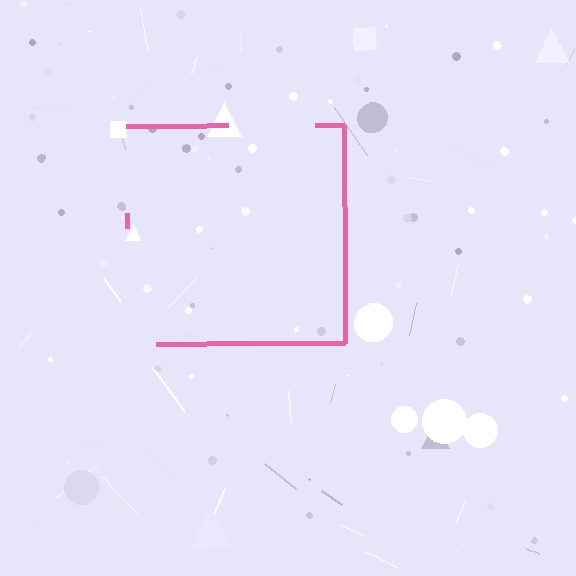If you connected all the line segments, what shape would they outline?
They would outline a square.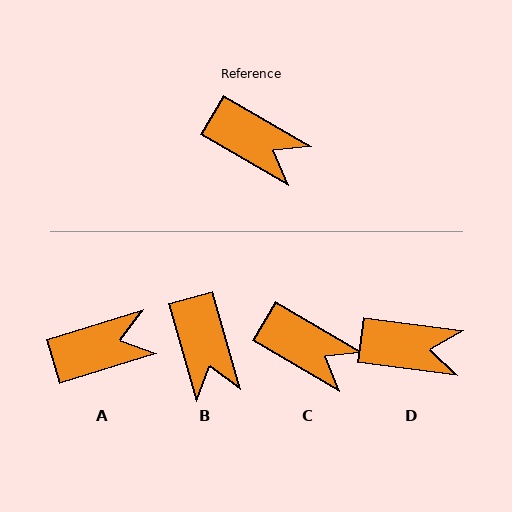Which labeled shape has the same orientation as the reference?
C.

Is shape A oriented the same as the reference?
No, it is off by about 47 degrees.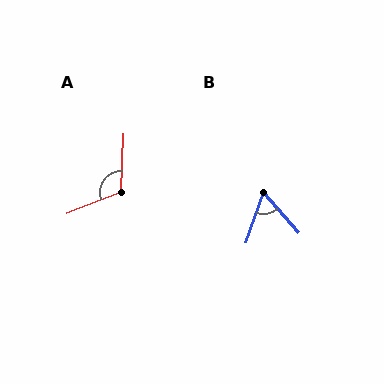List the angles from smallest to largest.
B (60°), A (114°).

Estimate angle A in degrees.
Approximately 114 degrees.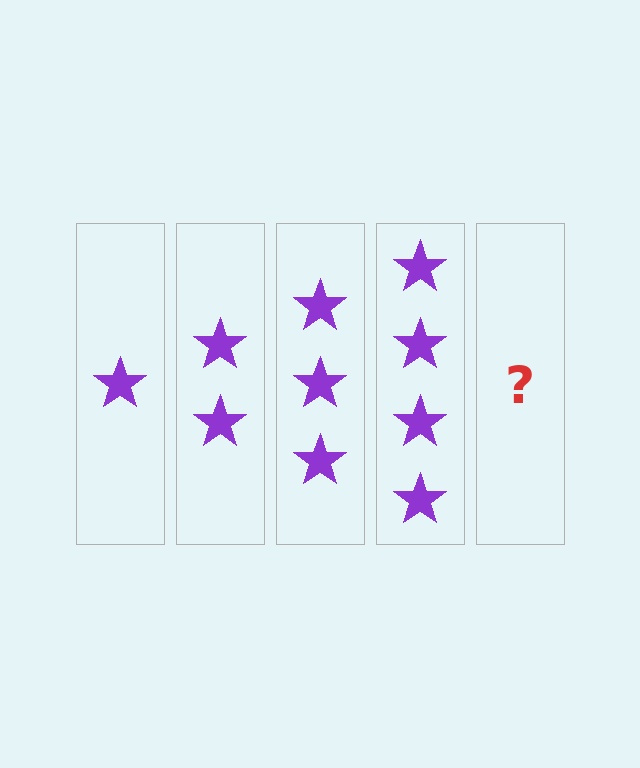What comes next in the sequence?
The next element should be 5 stars.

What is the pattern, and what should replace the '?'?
The pattern is that each step adds one more star. The '?' should be 5 stars.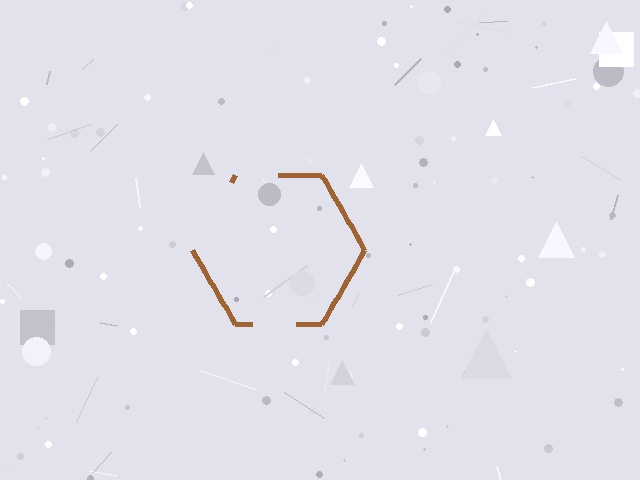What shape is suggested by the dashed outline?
The dashed outline suggests a hexagon.